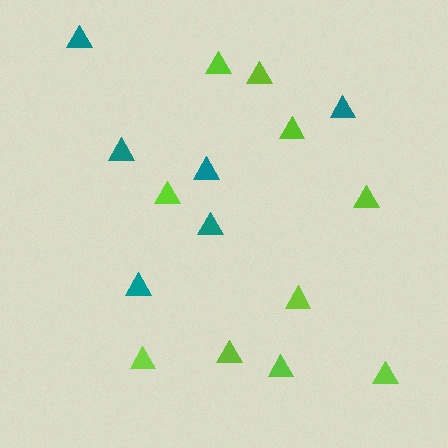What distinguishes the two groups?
There are 2 groups: one group of lime triangles (10) and one group of teal triangles (6).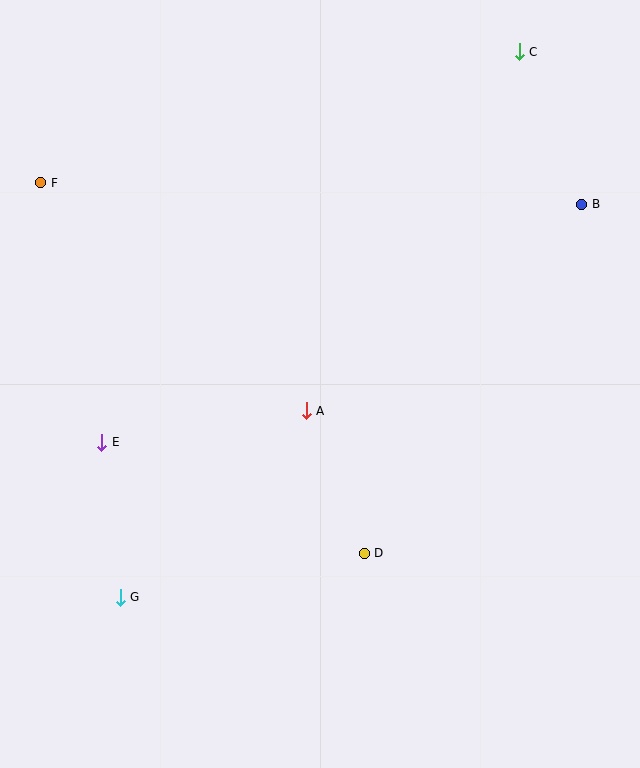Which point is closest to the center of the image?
Point A at (306, 411) is closest to the center.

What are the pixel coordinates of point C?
Point C is at (519, 52).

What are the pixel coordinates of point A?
Point A is at (306, 411).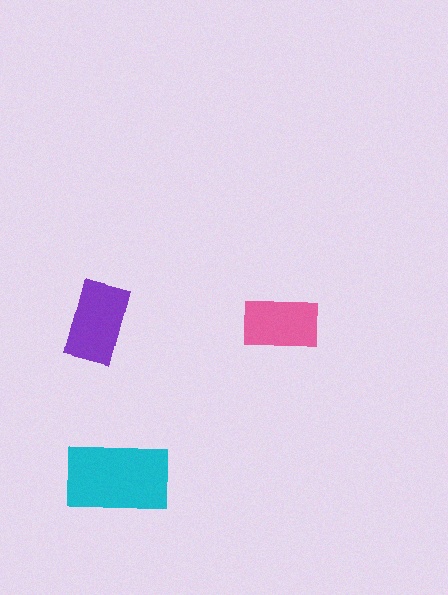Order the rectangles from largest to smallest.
the cyan one, the purple one, the pink one.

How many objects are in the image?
There are 3 objects in the image.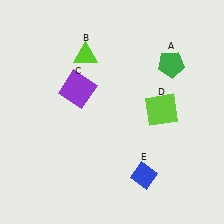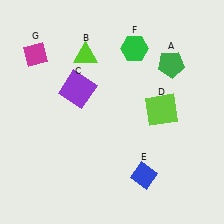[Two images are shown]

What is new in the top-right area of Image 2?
A green hexagon (F) was added in the top-right area of Image 2.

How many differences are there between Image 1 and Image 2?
There are 2 differences between the two images.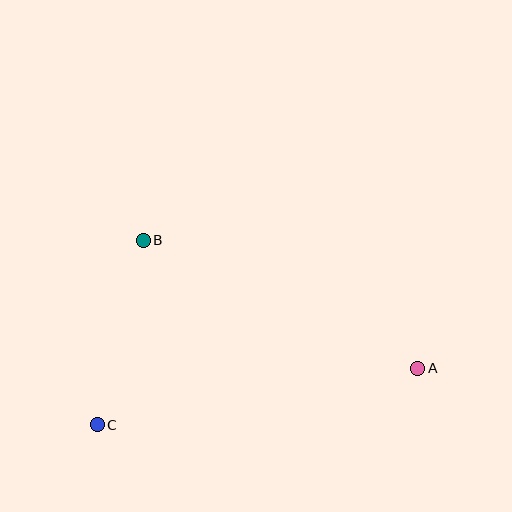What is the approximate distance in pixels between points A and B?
The distance between A and B is approximately 303 pixels.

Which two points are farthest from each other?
Points A and C are farthest from each other.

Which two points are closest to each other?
Points B and C are closest to each other.